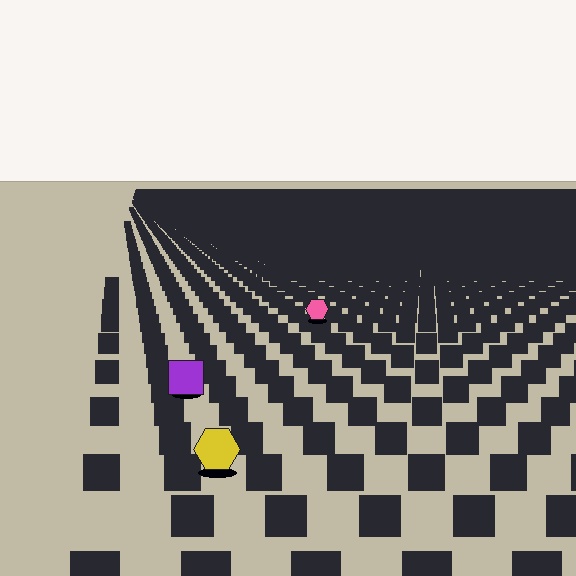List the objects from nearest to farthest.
From nearest to farthest: the yellow hexagon, the purple square, the pink hexagon.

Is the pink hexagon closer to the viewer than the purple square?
No. The purple square is closer — you can tell from the texture gradient: the ground texture is coarser near it.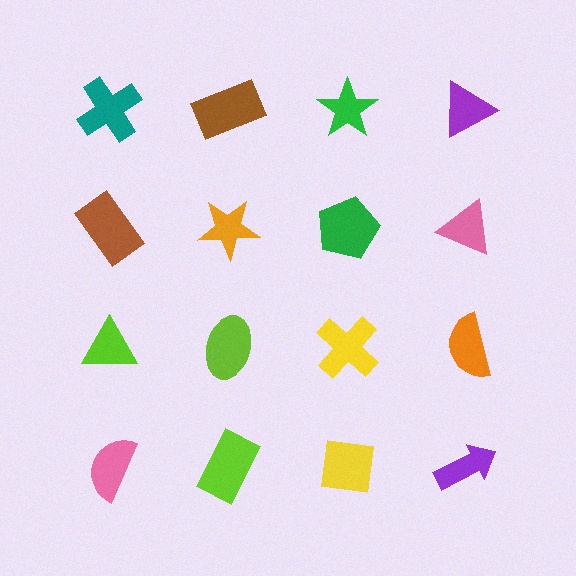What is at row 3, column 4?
An orange semicircle.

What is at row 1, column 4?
A purple triangle.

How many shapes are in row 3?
4 shapes.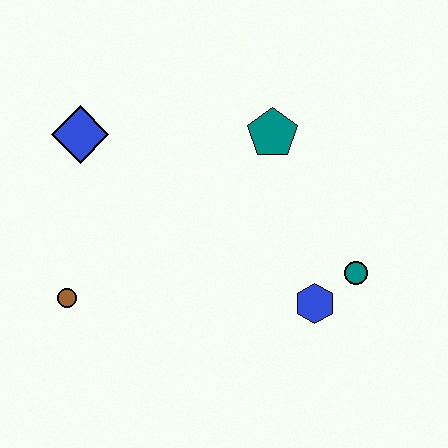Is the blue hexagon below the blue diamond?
Yes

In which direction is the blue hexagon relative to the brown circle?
The blue hexagon is to the right of the brown circle.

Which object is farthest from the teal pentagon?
The brown circle is farthest from the teal pentagon.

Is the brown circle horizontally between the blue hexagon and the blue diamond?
No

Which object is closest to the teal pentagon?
The teal circle is closest to the teal pentagon.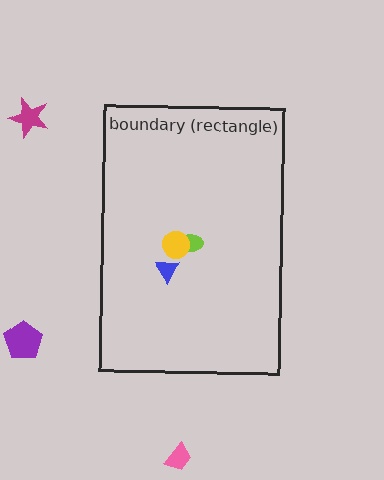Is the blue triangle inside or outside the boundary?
Inside.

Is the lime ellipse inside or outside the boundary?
Inside.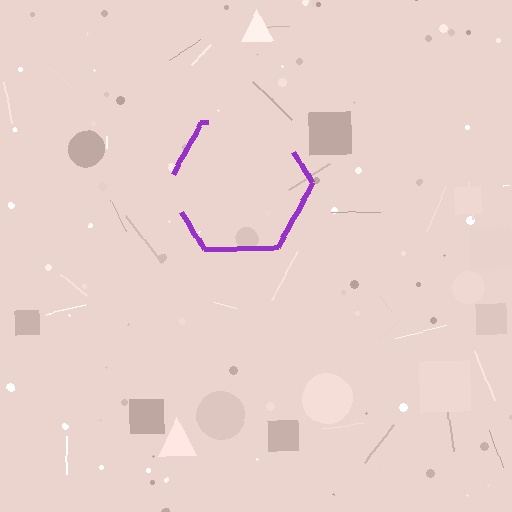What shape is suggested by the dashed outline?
The dashed outline suggests a hexagon.